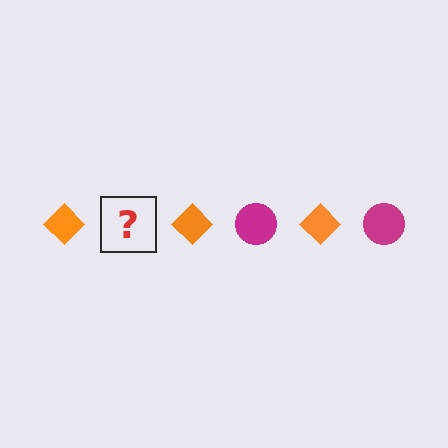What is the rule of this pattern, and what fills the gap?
The rule is that the pattern alternates between orange diamond and magenta circle. The gap should be filled with a magenta circle.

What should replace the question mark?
The question mark should be replaced with a magenta circle.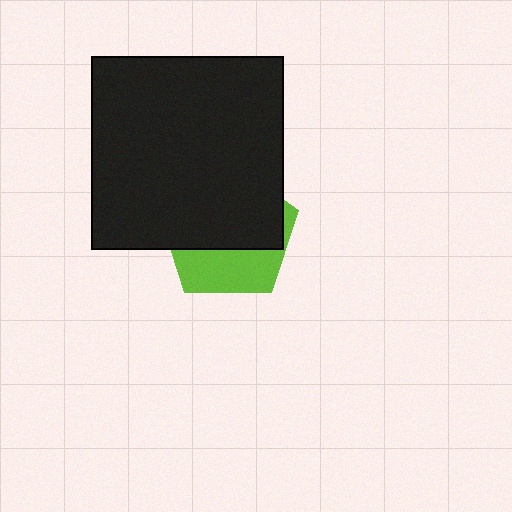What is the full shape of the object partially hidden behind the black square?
The partially hidden object is a lime pentagon.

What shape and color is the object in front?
The object in front is a black square.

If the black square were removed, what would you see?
You would see the complete lime pentagon.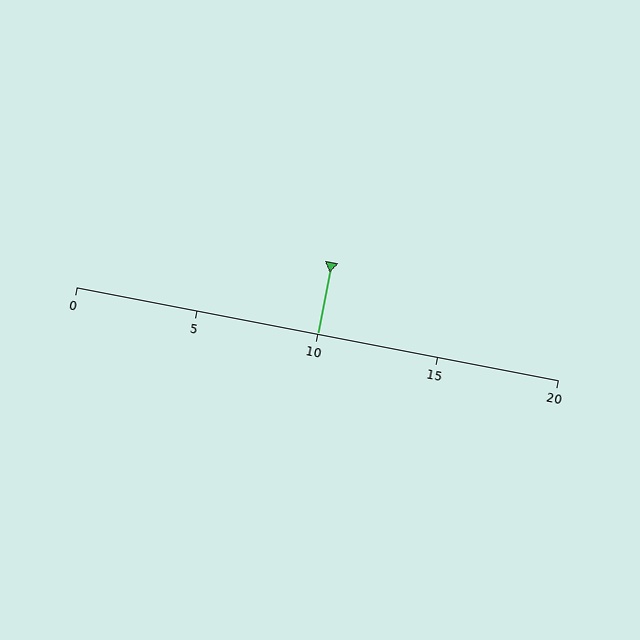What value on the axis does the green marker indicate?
The marker indicates approximately 10.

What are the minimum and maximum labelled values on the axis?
The axis runs from 0 to 20.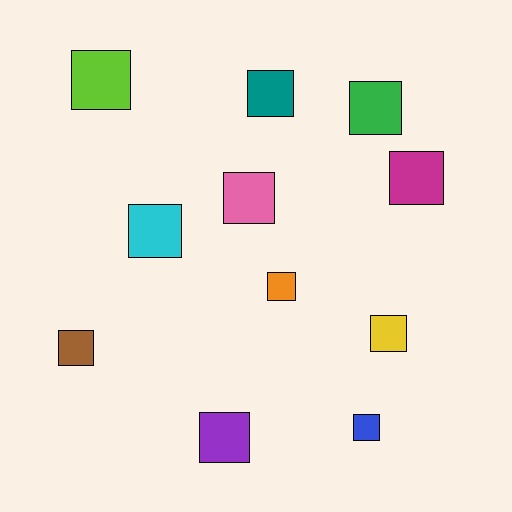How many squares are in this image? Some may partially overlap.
There are 11 squares.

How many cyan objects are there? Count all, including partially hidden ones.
There is 1 cyan object.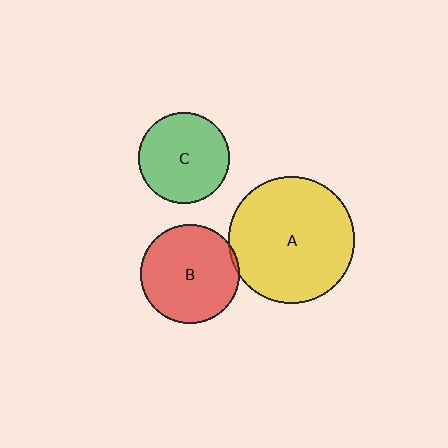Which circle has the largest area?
Circle A (yellow).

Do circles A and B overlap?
Yes.